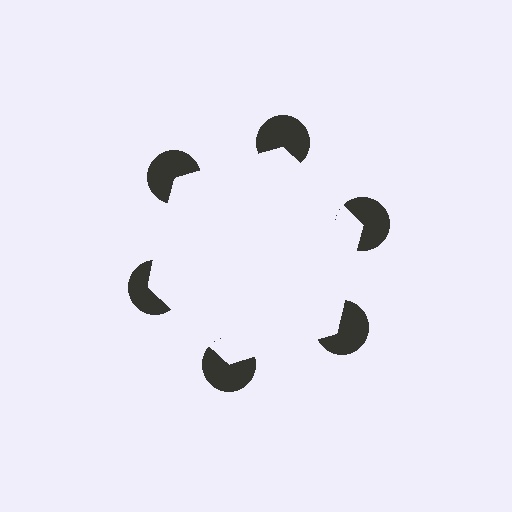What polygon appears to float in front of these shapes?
An illusory hexagon — its edges are inferred from the aligned wedge cuts in the pac-man discs, not physically drawn.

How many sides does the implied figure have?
6 sides.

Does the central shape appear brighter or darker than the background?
It typically appears slightly brighter than the background, even though no actual brightness change is drawn.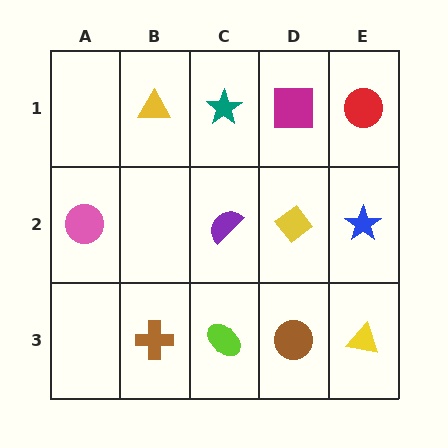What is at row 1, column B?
A yellow triangle.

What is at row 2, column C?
A purple semicircle.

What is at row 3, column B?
A brown cross.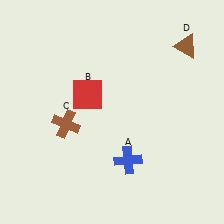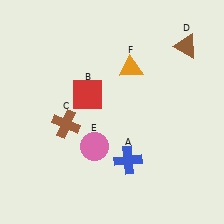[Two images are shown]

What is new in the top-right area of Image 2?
An orange triangle (F) was added in the top-right area of Image 2.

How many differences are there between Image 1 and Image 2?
There are 2 differences between the two images.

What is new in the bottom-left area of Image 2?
A pink circle (E) was added in the bottom-left area of Image 2.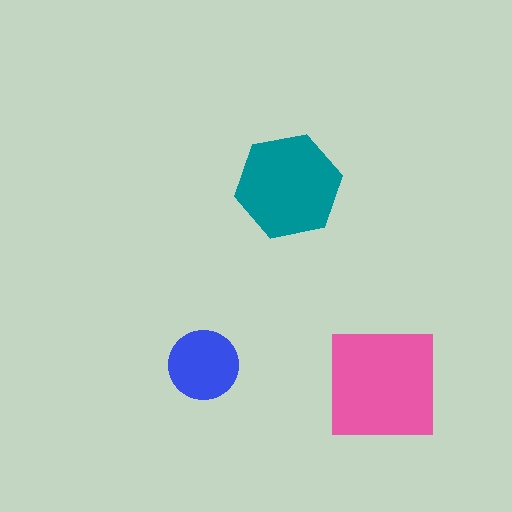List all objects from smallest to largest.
The blue circle, the teal hexagon, the pink square.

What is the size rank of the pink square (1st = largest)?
1st.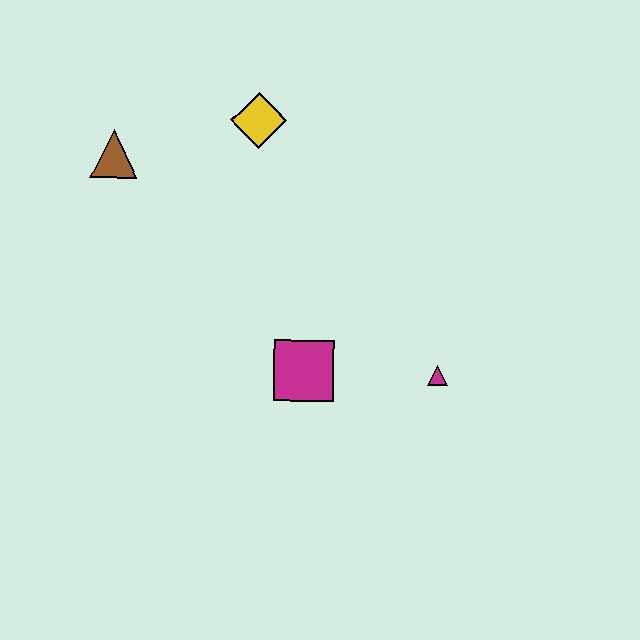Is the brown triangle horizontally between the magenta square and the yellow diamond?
No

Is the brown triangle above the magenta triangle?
Yes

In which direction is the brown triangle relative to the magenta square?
The brown triangle is above the magenta square.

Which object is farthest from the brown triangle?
The magenta triangle is farthest from the brown triangle.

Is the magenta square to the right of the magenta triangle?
No